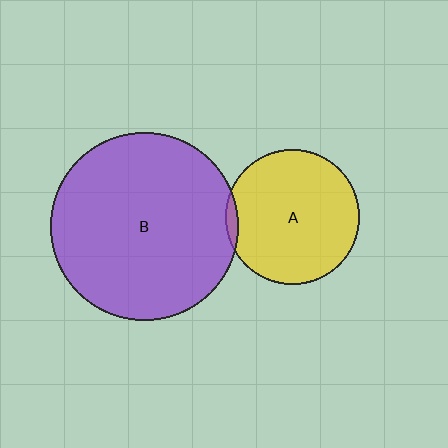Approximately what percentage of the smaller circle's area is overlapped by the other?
Approximately 5%.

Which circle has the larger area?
Circle B (purple).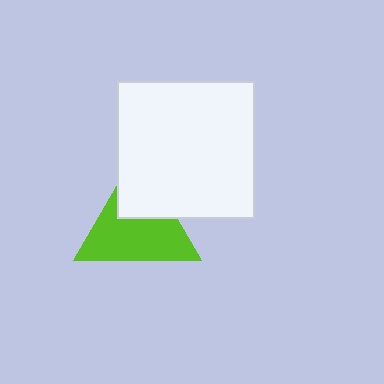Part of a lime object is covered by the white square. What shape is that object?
It is a triangle.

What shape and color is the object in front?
The object in front is a white square.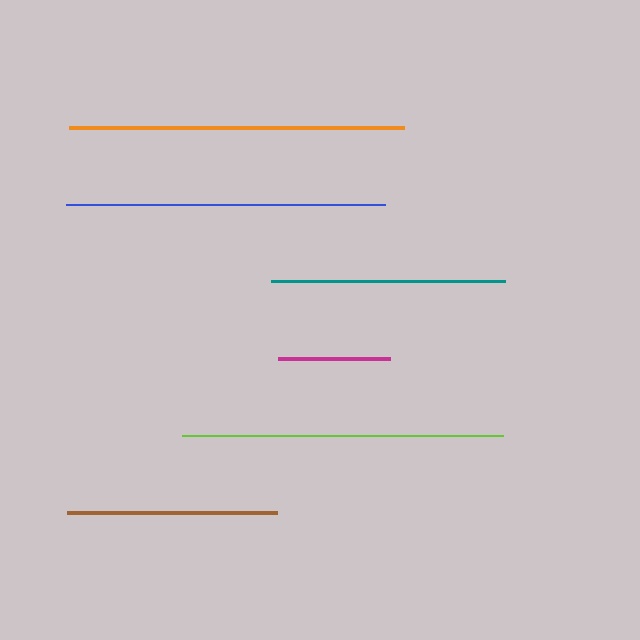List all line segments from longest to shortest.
From longest to shortest: orange, lime, blue, teal, brown, magenta.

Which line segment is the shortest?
The magenta line is the shortest at approximately 111 pixels.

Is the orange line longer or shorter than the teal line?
The orange line is longer than the teal line.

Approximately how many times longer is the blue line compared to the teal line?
The blue line is approximately 1.4 times the length of the teal line.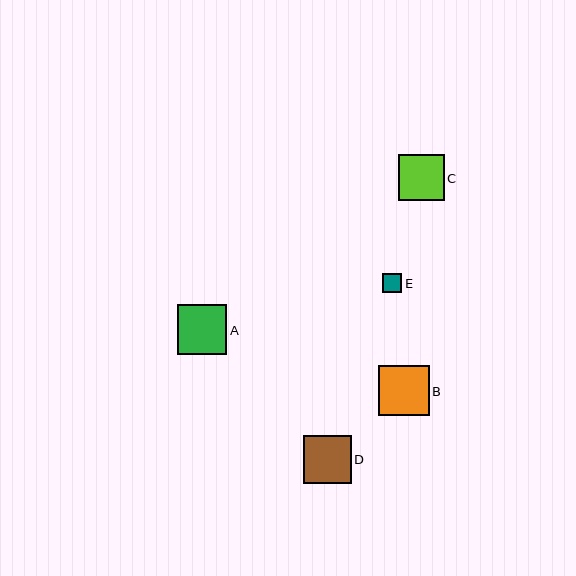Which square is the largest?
Square B is the largest with a size of approximately 51 pixels.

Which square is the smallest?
Square E is the smallest with a size of approximately 20 pixels.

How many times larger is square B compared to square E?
Square B is approximately 2.6 times the size of square E.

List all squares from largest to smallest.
From largest to smallest: B, A, D, C, E.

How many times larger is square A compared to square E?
Square A is approximately 2.5 times the size of square E.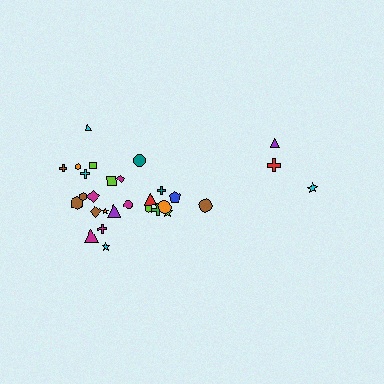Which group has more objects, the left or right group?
The left group.